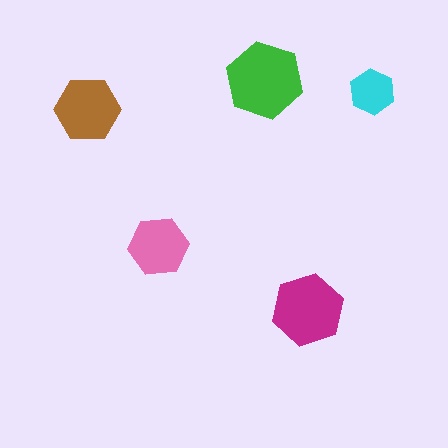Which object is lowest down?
The magenta hexagon is bottommost.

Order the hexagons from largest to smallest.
the green one, the magenta one, the brown one, the pink one, the cyan one.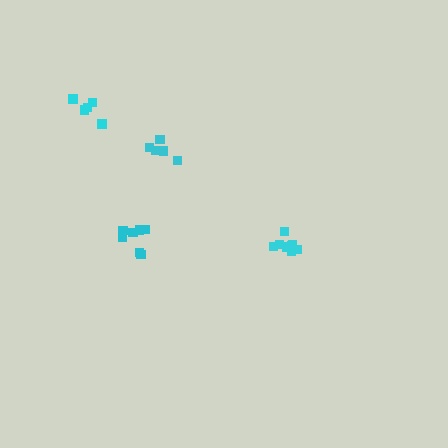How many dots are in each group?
Group 1: 7 dots, Group 2: 8 dots, Group 3: 5 dots, Group 4: 5 dots (25 total).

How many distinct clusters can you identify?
There are 4 distinct clusters.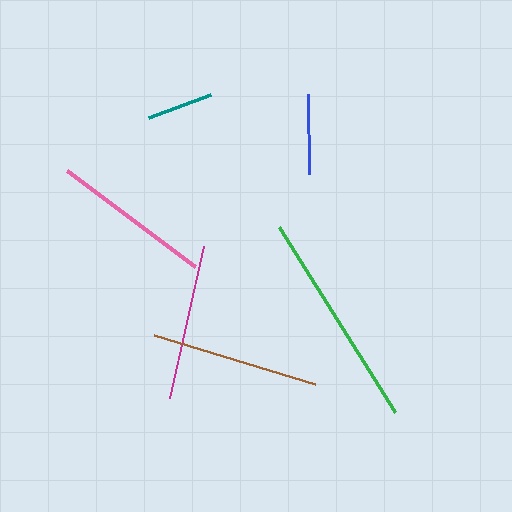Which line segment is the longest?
The green line is the longest at approximately 218 pixels.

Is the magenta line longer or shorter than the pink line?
The pink line is longer than the magenta line.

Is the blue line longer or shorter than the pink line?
The pink line is longer than the blue line.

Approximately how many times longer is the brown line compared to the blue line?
The brown line is approximately 2.1 times the length of the blue line.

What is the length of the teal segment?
The teal segment is approximately 66 pixels long.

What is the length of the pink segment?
The pink segment is approximately 160 pixels long.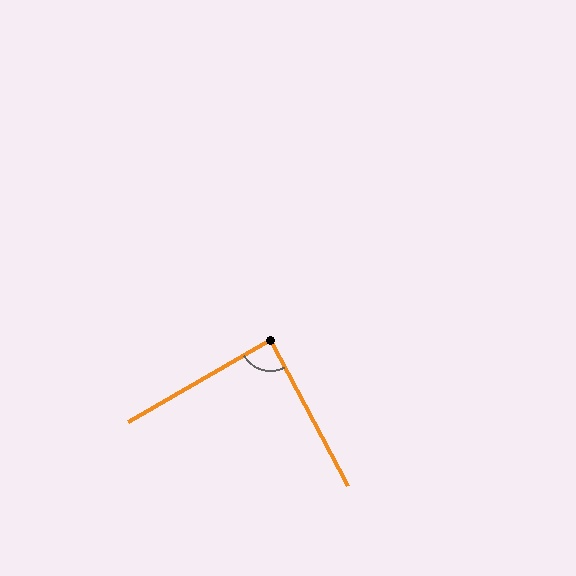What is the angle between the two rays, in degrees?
Approximately 88 degrees.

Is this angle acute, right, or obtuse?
It is approximately a right angle.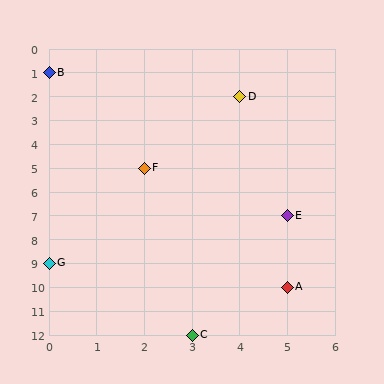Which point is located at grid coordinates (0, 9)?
Point G is at (0, 9).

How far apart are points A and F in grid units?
Points A and F are 3 columns and 5 rows apart (about 5.8 grid units diagonally).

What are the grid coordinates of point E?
Point E is at grid coordinates (5, 7).